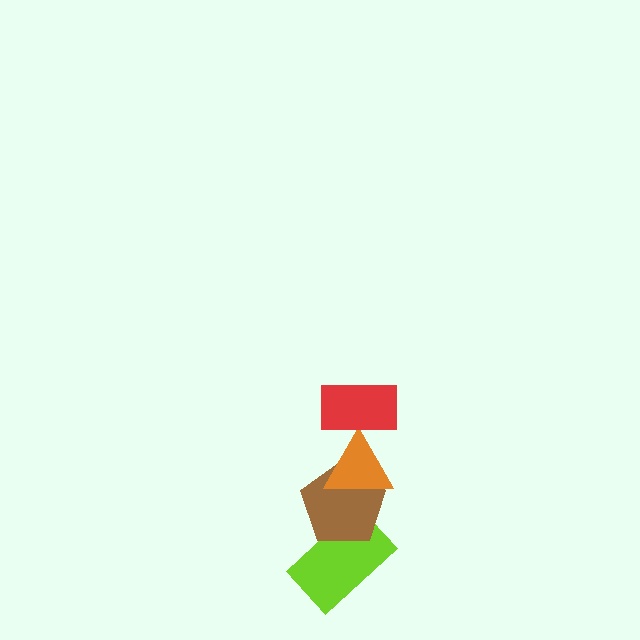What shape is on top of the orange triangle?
The red rectangle is on top of the orange triangle.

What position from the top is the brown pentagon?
The brown pentagon is 3rd from the top.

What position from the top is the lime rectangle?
The lime rectangle is 4th from the top.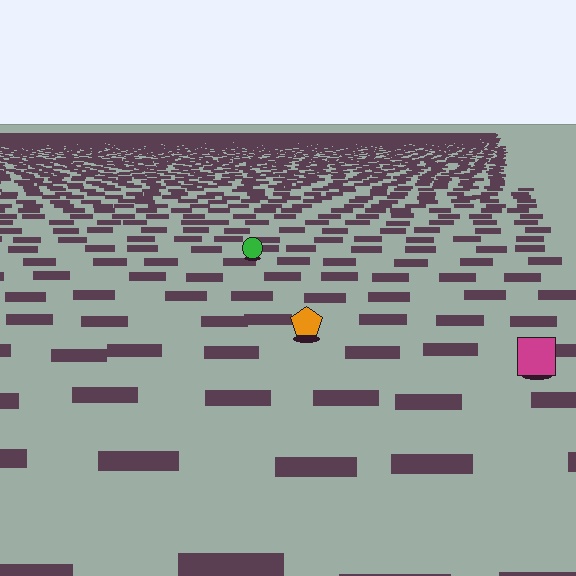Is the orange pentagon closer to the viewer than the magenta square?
No. The magenta square is closer — you can tell from the texture gradient: the ground texture is coarser near it.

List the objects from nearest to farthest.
From nearest to farthest: the magenta square, the orange pentagon, the green circle.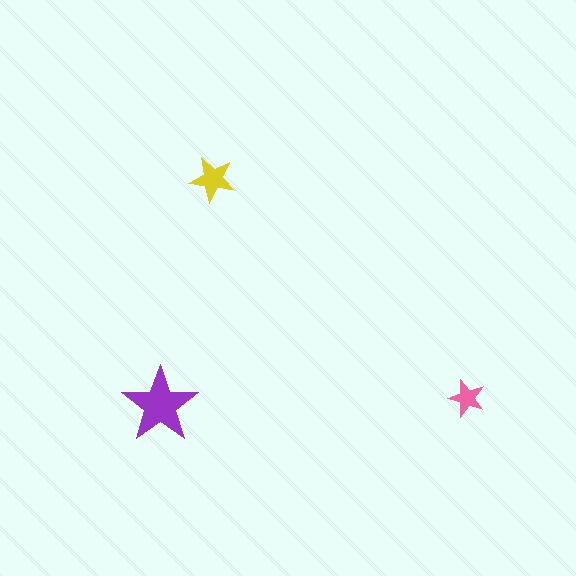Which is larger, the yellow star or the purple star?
The purple one.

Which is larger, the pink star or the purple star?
The purple one.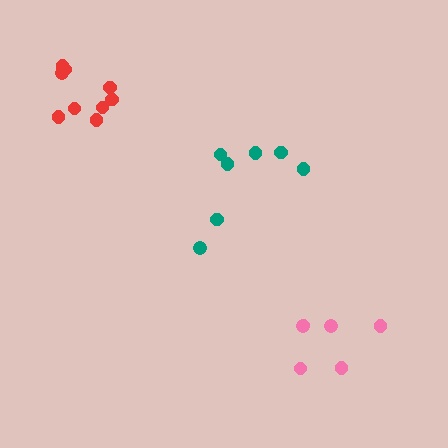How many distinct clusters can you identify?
There are 3 distinct clusters.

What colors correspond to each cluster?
The clusters are colored: pink, red, teal.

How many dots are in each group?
Group 1: 6 dots, Group 2: 9 dots, Group 3: 7 dots (22 total).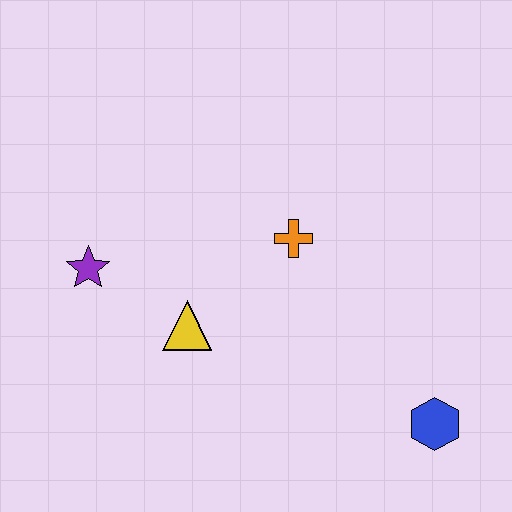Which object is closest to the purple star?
The yellow triangle is closest to the purple star.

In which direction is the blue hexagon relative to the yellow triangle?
The blue hexagon is to the right of the yellow triangle.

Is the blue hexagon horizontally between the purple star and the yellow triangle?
No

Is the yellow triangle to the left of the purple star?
No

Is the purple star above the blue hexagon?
Yes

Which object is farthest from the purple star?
The blue hexagon is farthest from the purple star.